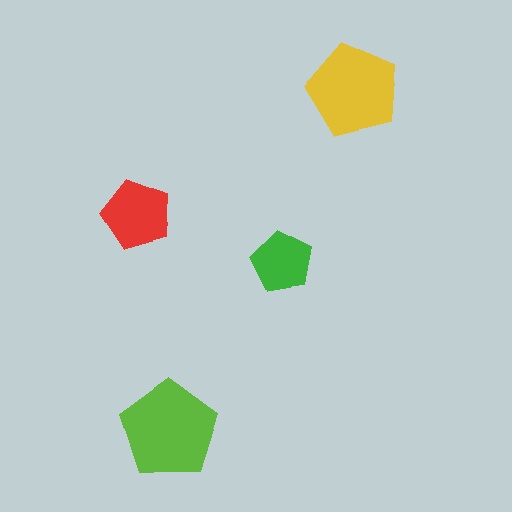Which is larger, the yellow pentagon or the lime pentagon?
The lime one.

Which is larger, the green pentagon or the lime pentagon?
The lime one.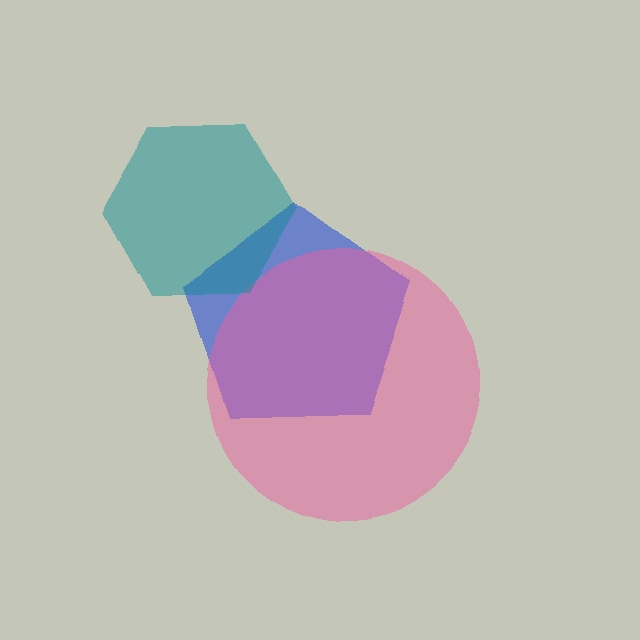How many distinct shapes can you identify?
There are 3 distinct shapes: a blue pentagon, a pink circle, a teal hexagon.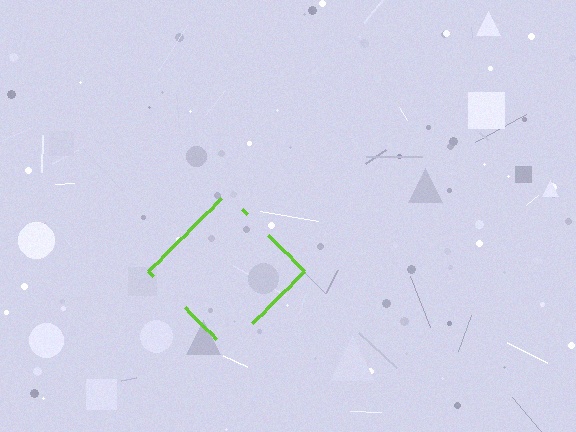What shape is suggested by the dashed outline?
The dashed outline suggests a diamond.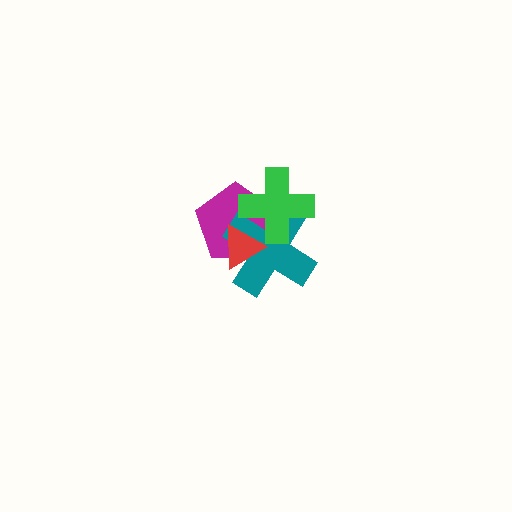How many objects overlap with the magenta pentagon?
3 objects overlap with the magenta pentagon.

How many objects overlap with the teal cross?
3 objects overlap with the teal cross.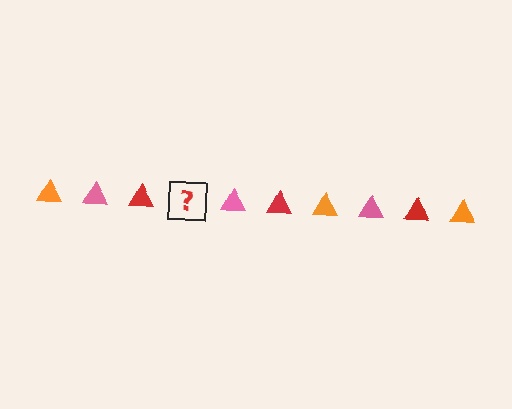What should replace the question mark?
The question mark should be replaced with an orange triangle.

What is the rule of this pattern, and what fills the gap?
The rule is that the pattern cycles through orange, pink, red triangles. The gap should be filled with an orange triangle.